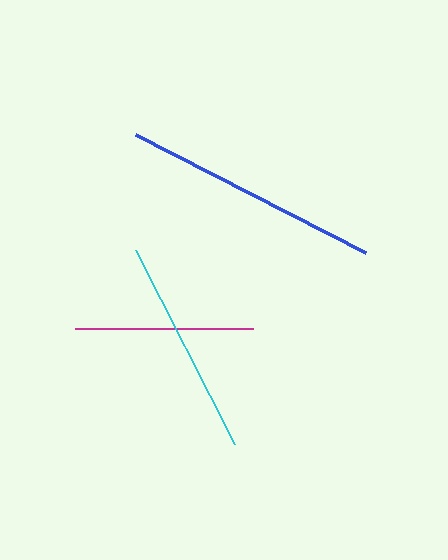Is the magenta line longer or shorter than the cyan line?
The cyan line is longer than the magenta line.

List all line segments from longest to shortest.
From longest to shortest: blue, cyan, magenta.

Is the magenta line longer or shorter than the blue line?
The blue line is longer than the magenta line.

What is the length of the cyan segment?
The cyan segment is approximately 218 pixels long.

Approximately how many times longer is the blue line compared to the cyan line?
The blue line is approximately 1.2 times the length of the cyan line.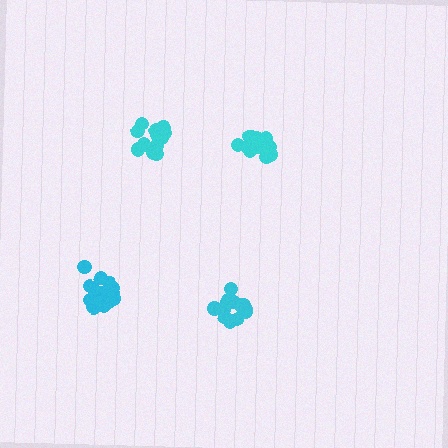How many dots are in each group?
Group 1: 15 dots, Group 2: 13 dots, Group 3: 17 dots, Group 4: 17 dots (62 total).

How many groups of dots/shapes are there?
There are 4 groups.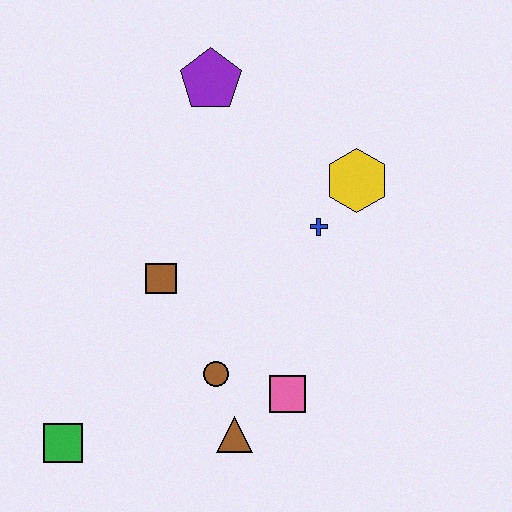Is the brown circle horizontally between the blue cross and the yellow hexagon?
No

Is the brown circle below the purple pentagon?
Yes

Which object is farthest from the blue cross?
The green square is farthest from the blue cross.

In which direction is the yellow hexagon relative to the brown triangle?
The yellow hexagon is above the brown triangle.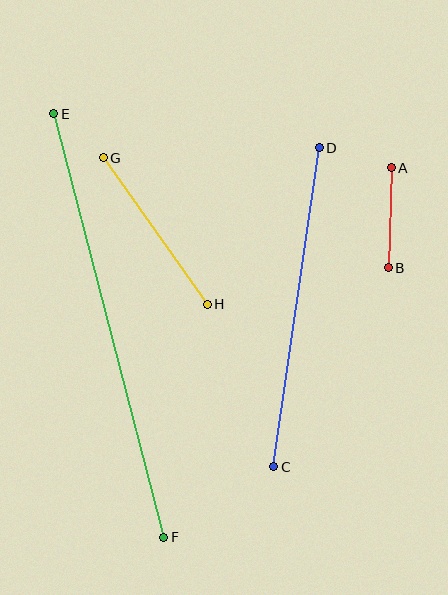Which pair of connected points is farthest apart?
Points E and F are farthest apart.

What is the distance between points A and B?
The distance is approximately 100 pixels.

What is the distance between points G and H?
The distance is approximately 180 pixels.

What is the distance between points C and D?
The distance is approximately 322 pixels.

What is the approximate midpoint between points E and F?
The midpoint is at approximately (109, 326) pixels.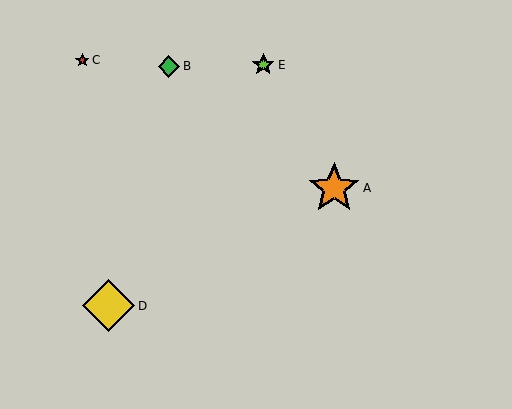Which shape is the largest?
The orange star (labeled A) is the largest.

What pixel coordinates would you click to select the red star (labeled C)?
Click at (82, 60) to select the red star C.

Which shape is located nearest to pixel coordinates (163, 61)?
The green diamond (labeled B) at (169, 66) is nearest to that location.